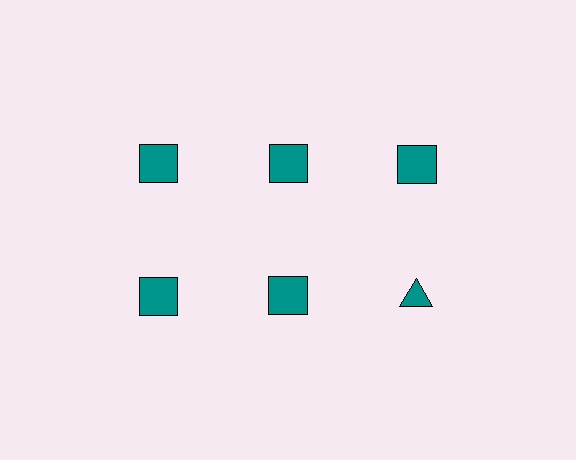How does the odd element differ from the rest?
It has a different shape: triangle instead of square.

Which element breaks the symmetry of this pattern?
The teal triangle in the second row, center column breaks the symmetry. All other shapes are teal squares.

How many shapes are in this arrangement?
There are 6 shapes arranged in a grid pattern.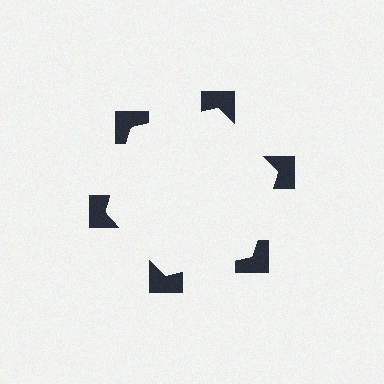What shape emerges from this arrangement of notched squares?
An illusory hexagon — its edges are inferred from the aligned wedge cuts in the notched squares, not physically drawn.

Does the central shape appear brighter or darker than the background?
It typically appears slightly brighter than the background, even though no actual brightness change is drawn.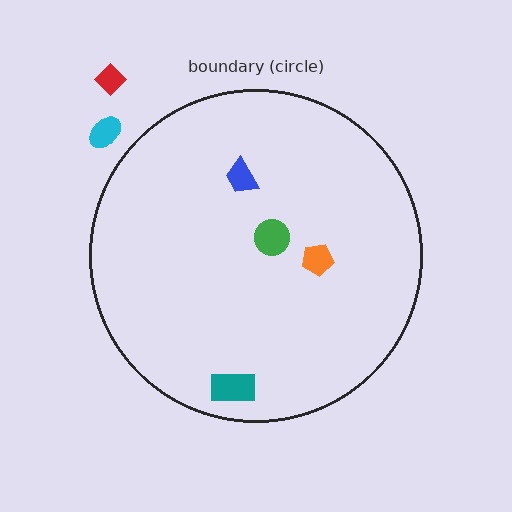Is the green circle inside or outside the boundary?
Inside.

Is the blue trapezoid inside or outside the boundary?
Inside.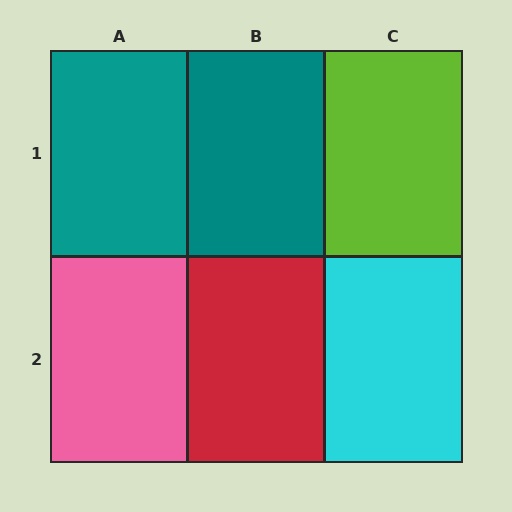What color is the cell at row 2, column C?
Cyan.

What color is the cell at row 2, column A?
Pink.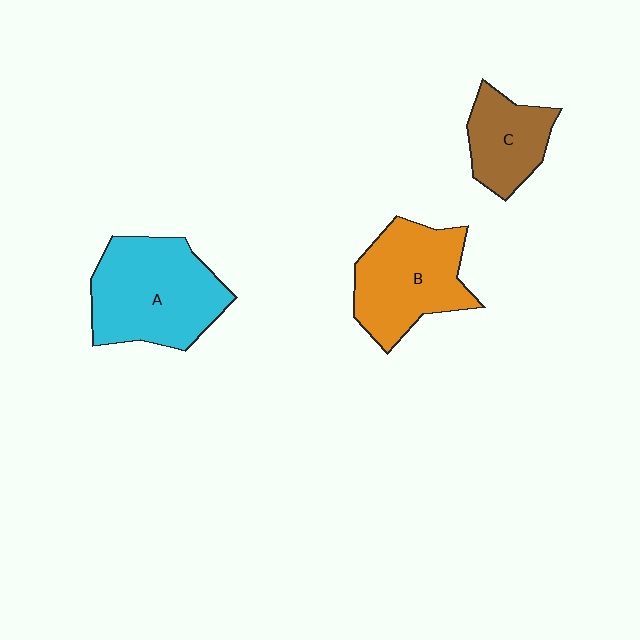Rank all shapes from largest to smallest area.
From largest to smallest: A (cyan), B (orange), C (brown).